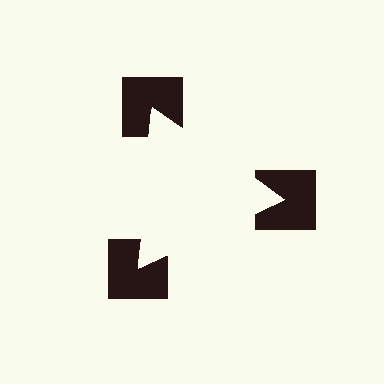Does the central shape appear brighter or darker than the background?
It typically appears slightly brighter than the background, even though no actual brightness change is drawn.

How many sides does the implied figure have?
3 sides.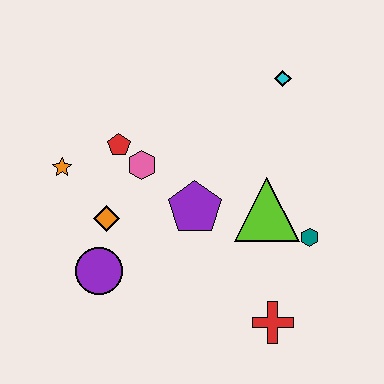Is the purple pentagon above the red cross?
Yes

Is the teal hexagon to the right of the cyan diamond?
Yes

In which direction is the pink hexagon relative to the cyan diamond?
The pink hexagon is to the left of the cyan diamond.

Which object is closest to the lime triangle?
The teal hexagon is closest to the lime triangle.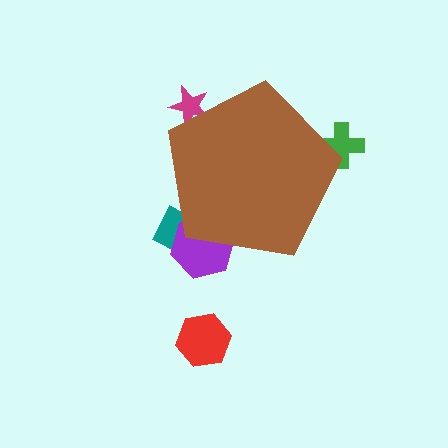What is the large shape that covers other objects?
A brown pentagon.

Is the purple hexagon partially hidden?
Yes, the purple hexagon is partially hidden behind the brown pentagon.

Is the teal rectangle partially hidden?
Yes, the teal rectangle is partially hidden behind the brown pentagon.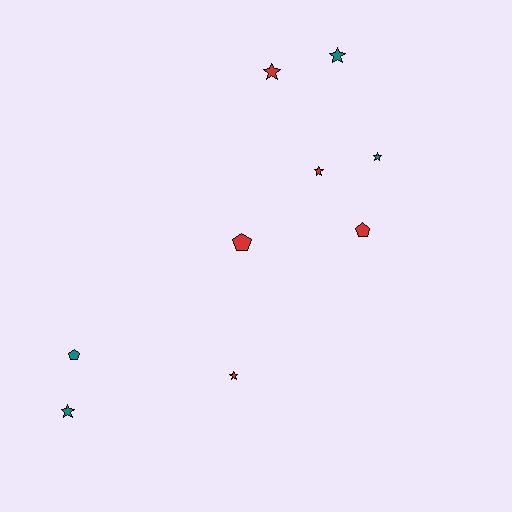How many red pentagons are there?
There are 2 red pentagons.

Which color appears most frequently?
Red, with 5 objects.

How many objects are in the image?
There are 9 objects.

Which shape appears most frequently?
Star, with 6 objects.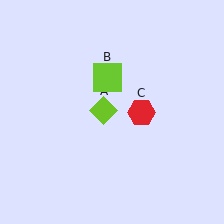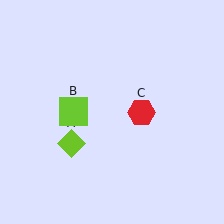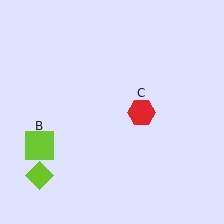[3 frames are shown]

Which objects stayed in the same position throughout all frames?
Red hexagon (object C) remained stationary.